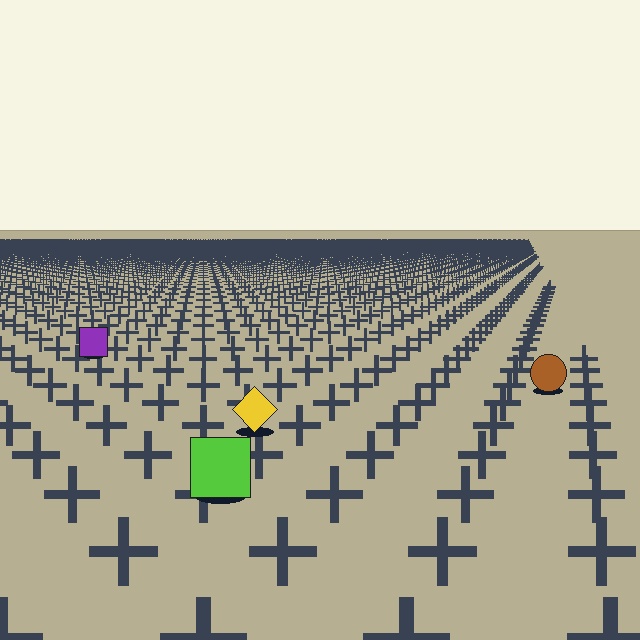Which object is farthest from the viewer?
The purple square is farthest from the viewer. It appears smaller and the ground texture around it is denser.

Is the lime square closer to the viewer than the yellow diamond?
Yes. The lime square is closer — you can tell from the texture gradient: the ground texture is coarser near it.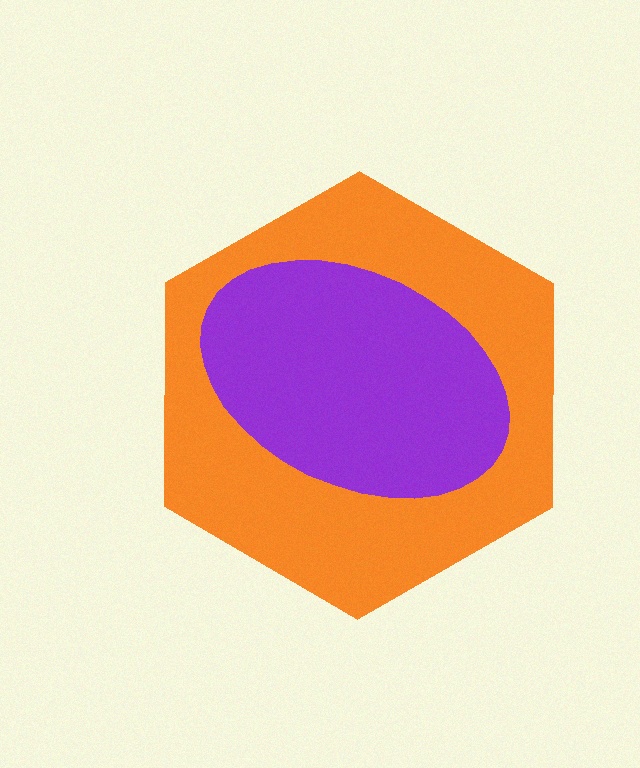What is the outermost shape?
The orange hexagon.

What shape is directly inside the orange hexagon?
The purple ellipse.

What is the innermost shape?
The purple ellipse.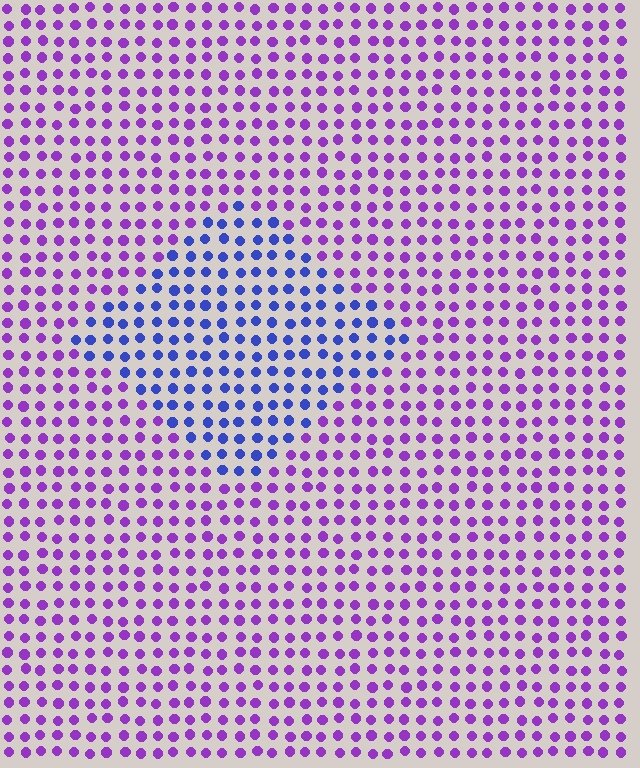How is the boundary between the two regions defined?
The boundary is defined purely by a slight shift in hue (about 48 degrees). Spacing, size, and orientation are identical on both sides.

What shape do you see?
I see a diamond.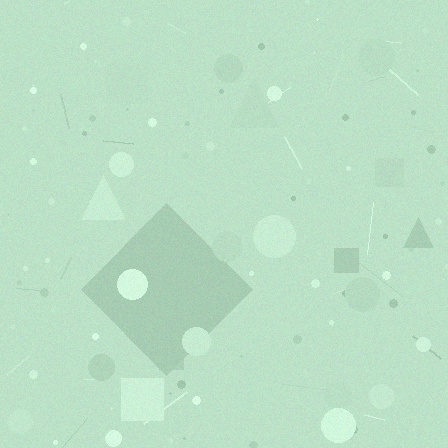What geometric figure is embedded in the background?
A diamond is embedded in the background.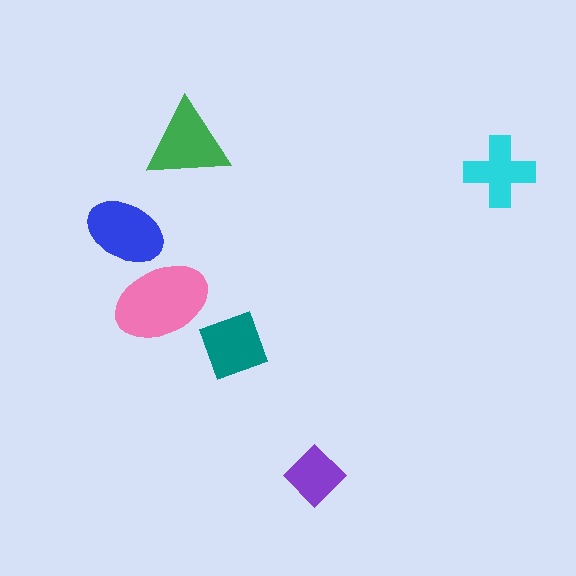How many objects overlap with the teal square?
0 objects overlap with the teal square.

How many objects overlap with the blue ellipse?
1 object overlaps with the blue ellipse.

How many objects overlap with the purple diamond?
0 objects overlap with the purple diamond.